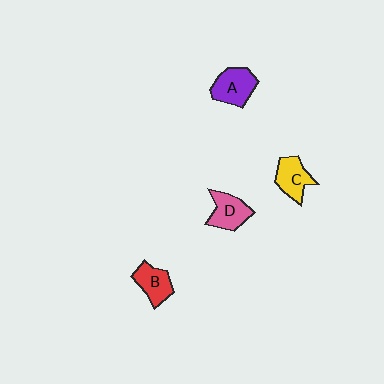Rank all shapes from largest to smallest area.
From largest to smallest: A (purple), D (pink), C (yellow), B (red).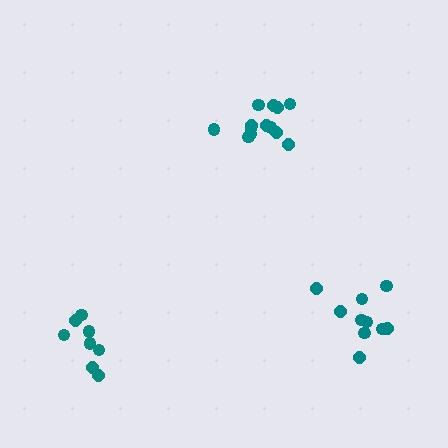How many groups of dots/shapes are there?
There are 3 groups.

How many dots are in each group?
Group 1: 8 dots, Group 2: 13 dots, Group 3: 10 dots (31 total).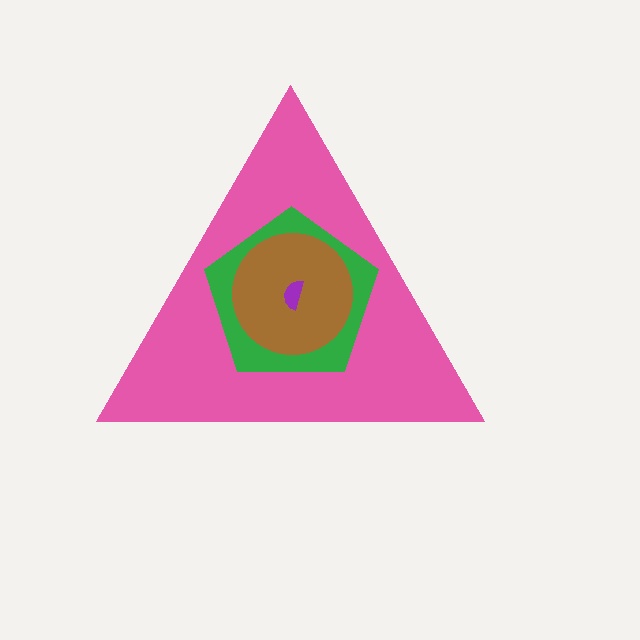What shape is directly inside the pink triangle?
The green pentagon.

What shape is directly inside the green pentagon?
The brown circle.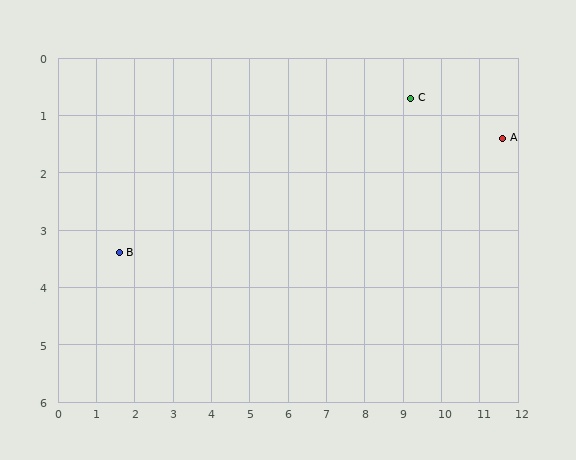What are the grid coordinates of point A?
Point A is at approximately (11.6, 1.4).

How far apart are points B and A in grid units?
Points B and A are about 10.2 grid units apart.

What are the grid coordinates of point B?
Point B is at approximately (1.6, 3.4).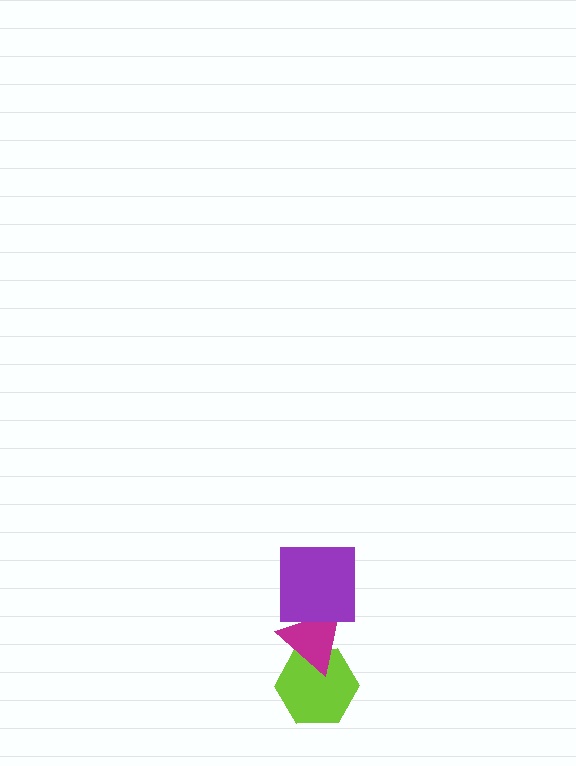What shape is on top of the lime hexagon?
The magenta triangle is on top of the lime hexagon.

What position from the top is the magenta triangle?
The magenta triangle is 2nd from the top.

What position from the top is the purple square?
The purple square is 1st from the top.